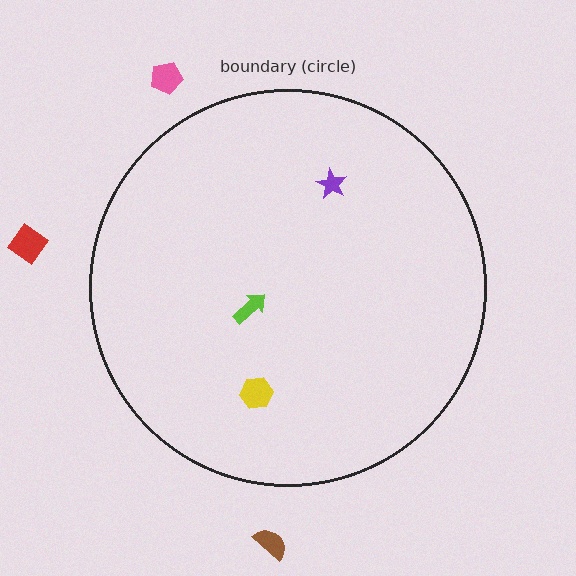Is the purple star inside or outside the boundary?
Inside.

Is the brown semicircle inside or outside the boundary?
Outside.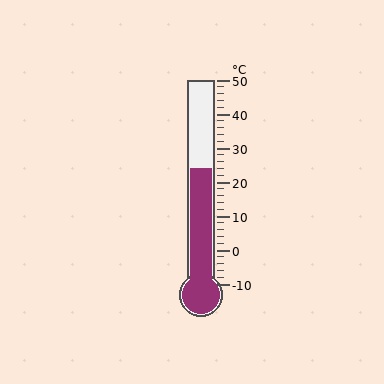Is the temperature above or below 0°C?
The temperature is above 0°C.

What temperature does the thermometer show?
The thermometer shows approximately 24°C.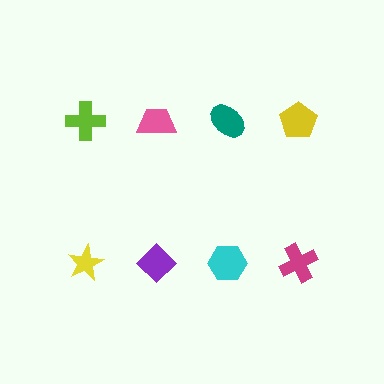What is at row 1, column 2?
A pink trapezoid.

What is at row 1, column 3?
A teal ellipse.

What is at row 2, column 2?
A purple diamond.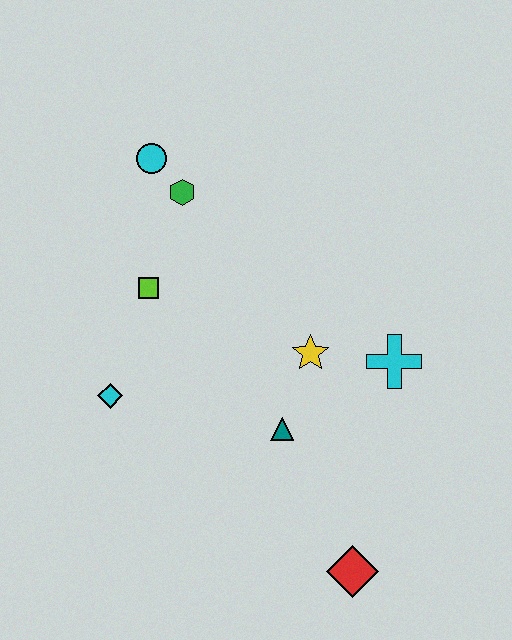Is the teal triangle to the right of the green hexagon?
Yes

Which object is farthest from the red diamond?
The cyan circle is farthest from the red diamond.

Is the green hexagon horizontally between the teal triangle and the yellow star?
No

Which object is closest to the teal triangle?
The yellow star is closest to the teal triangle.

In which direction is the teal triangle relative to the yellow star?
The teal triangle is below the yellow star.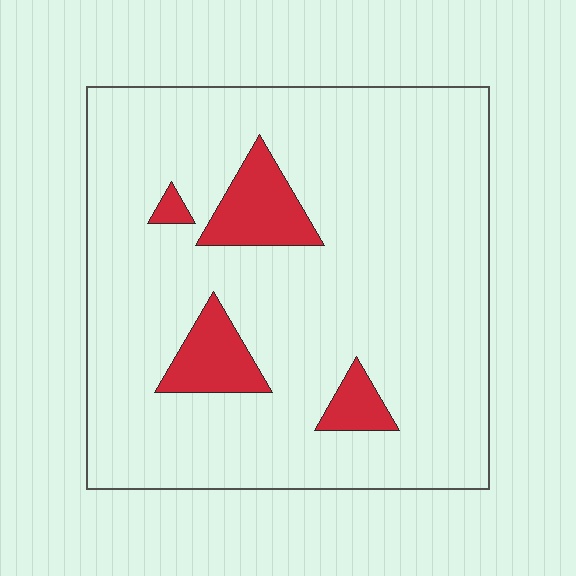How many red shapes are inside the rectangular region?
4.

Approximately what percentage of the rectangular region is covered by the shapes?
Approximately 10%.